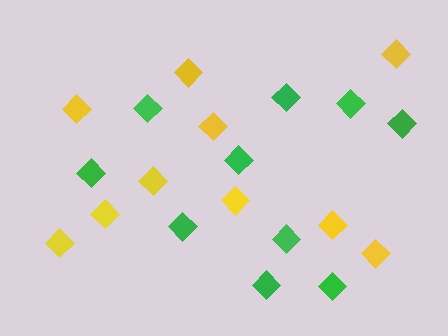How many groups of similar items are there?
There are 2 groups: one group of yellow diamonds (10) and one group of green diamonds (10).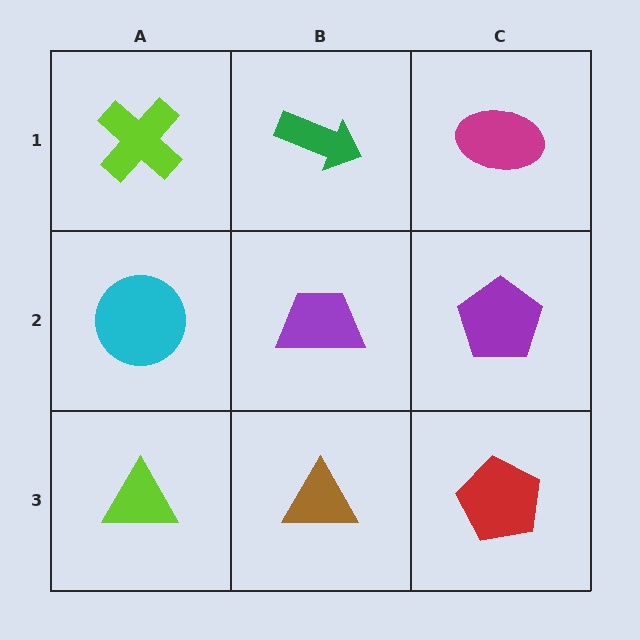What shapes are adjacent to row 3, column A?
A cyan circle (row 2, column A), a brown triangle (row 3, column B).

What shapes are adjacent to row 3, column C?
A purple pentagon (row 2, column C), a brown triangle (row 3, column B).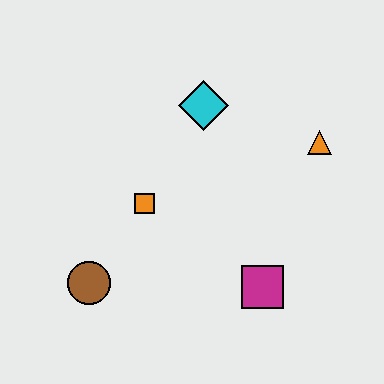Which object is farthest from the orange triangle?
The brown circle is farthest from the orange triangle.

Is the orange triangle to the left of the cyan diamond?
No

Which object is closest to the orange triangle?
The cyan diamond is closest to the orange triangle.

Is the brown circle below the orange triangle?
Yes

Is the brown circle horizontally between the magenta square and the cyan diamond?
No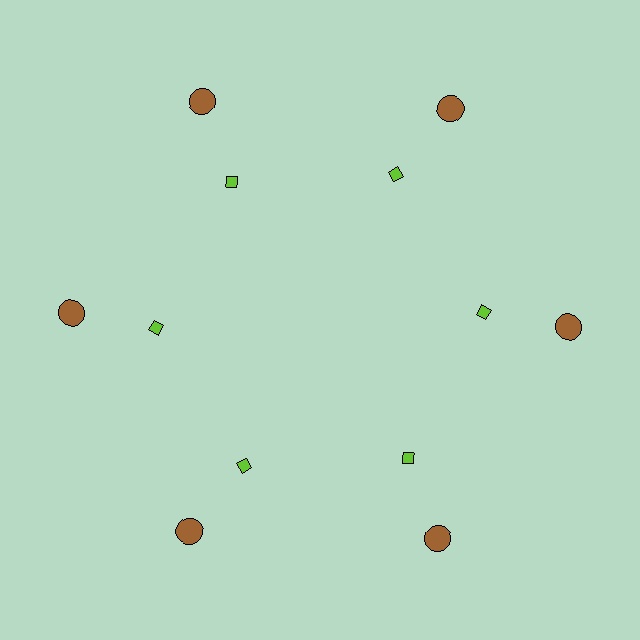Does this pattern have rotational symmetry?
Yes, this pattern has 6-fold rotational symmetry. It looks the same after rotating 60 degrees around the center.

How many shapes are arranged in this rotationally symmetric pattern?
There are 12 shapes, arranged in 6 groups of 2.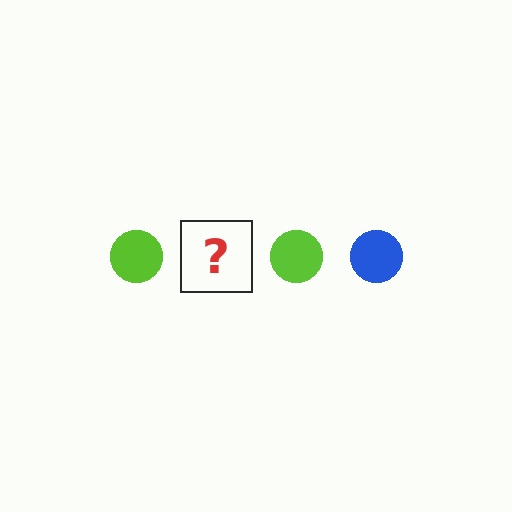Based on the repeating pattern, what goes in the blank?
The blank should be a blue circle.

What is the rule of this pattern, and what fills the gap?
The rule is that the pattern cycles through lime, blue circles. The gap should be filled with a blue circle.